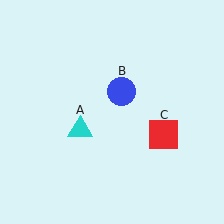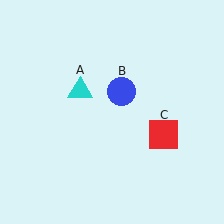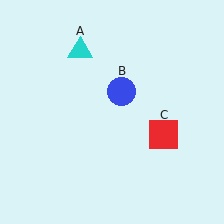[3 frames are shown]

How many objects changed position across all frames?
1 object changed position: cyan triangle (object A).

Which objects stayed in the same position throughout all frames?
Blue circle (object B) and red square (object C) remained stationary.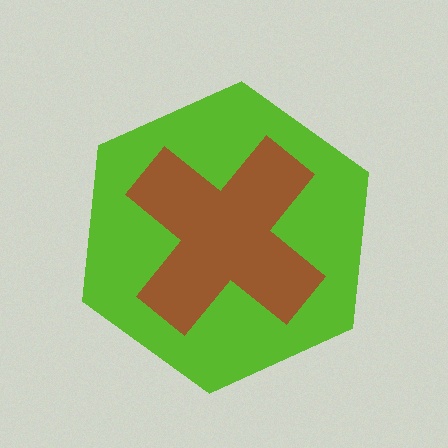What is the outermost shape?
The lime hexagon.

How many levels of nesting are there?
2.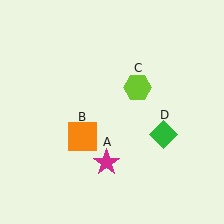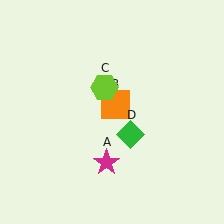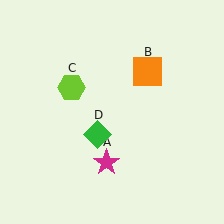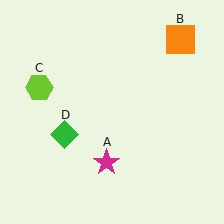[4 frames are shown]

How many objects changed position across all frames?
3 objects changed position: orange square (object B), lime hexagon (object C), green diamond (object D).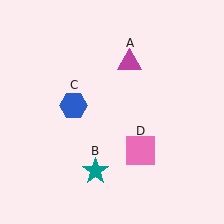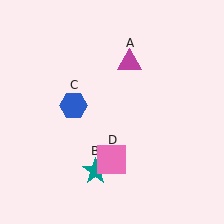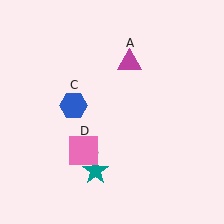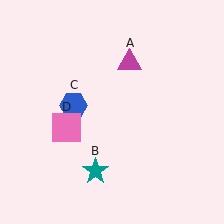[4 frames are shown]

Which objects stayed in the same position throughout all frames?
Magenta triangle (object A) and teal star (object B) and blue hexagon (object C) remained stationary.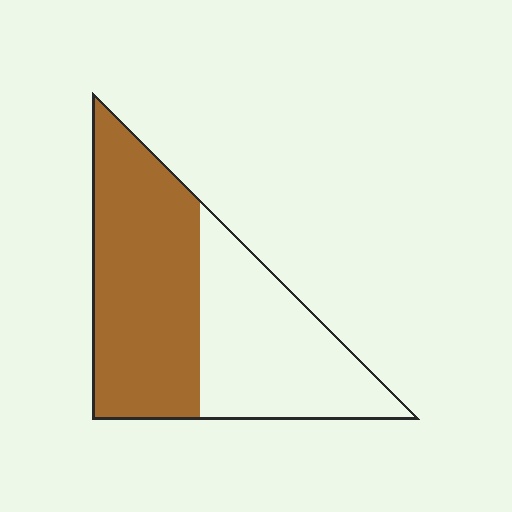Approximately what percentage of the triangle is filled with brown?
Approximately 55%.